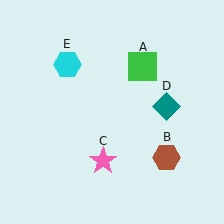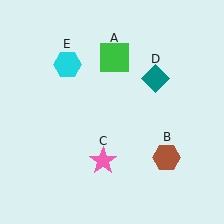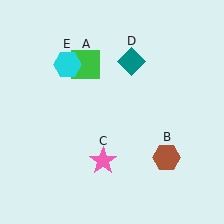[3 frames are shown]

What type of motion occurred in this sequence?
The green square (object A), teal diamond (object D) rotated counterclockwise around the center of the scene.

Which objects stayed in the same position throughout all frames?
Brown hexagon (object B) and pink star (object C) and cyan hexagon (object E) remained stationary.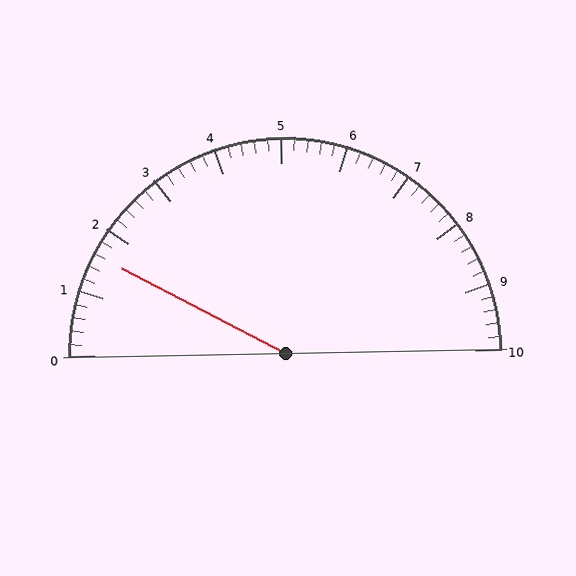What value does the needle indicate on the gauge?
The needle indicates approximately 1.6.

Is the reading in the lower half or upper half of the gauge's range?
The reading is in the lower half of the range (0 to 10).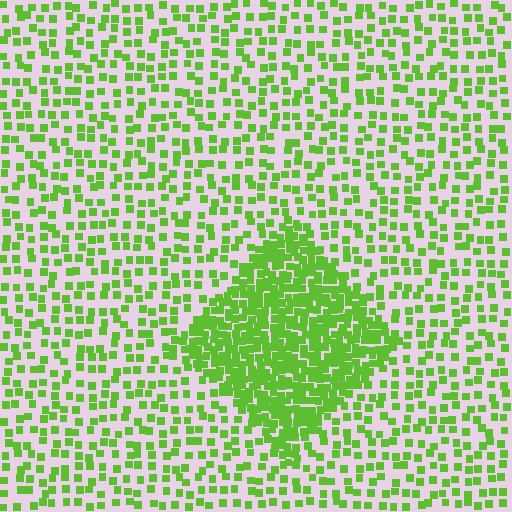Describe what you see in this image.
The image contains small lime elements arranged at two different densities. A diamond-shaped region is visible where the elements are more densely packed than the surrounding area.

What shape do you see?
I see a diamond.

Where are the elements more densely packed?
The elements are more densely packed inside the diamond boundary.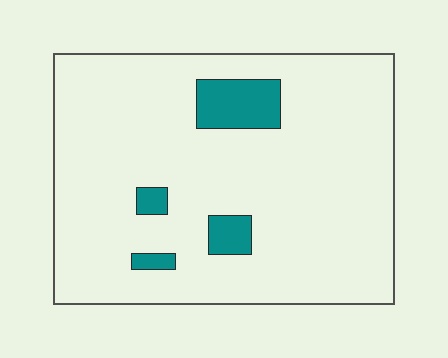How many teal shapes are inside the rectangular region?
4.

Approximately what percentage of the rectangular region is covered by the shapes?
Approximately 10%.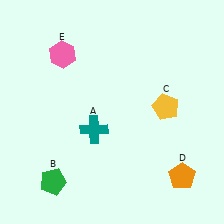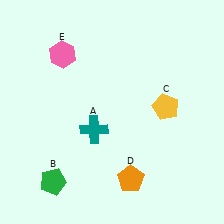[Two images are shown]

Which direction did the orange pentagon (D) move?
The orange pentagon (D) moved left.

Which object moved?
The orange pentagon (D) moved left.